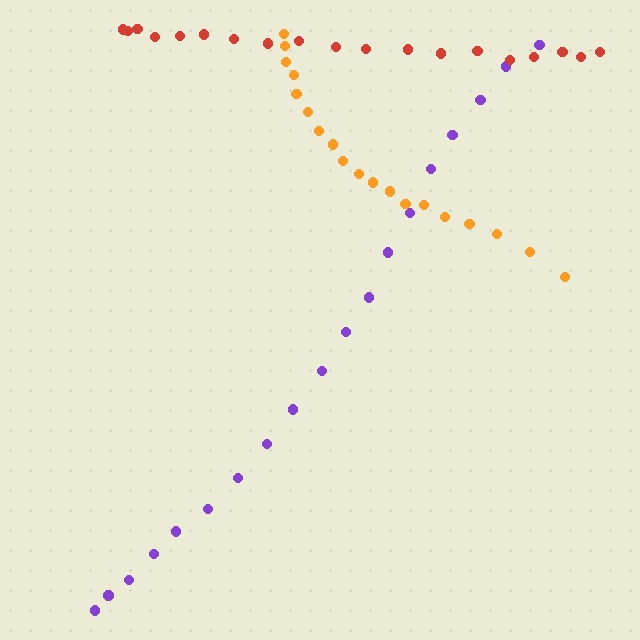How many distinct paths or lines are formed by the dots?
There are 3 distinct paths.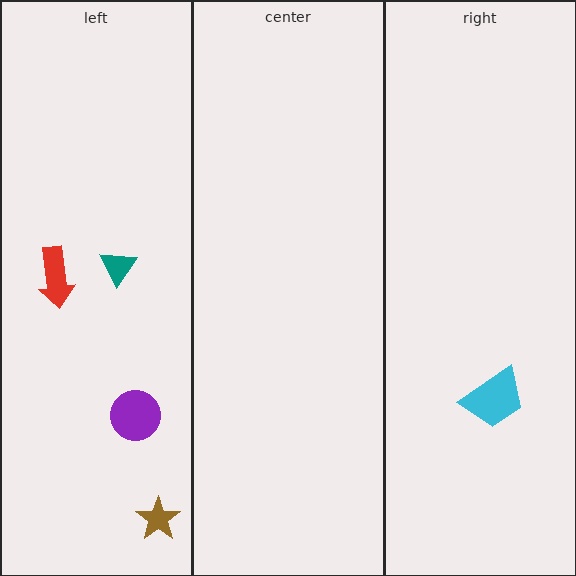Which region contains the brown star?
The left region.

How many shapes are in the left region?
4.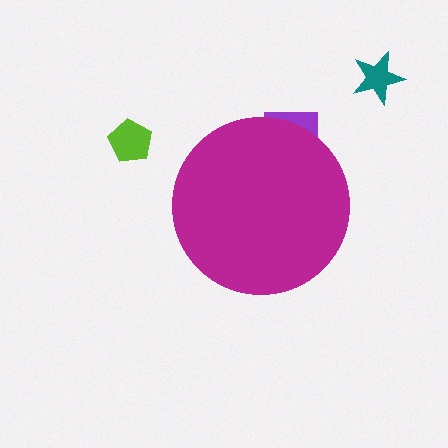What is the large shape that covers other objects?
A magenta circle.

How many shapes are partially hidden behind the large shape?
1 shape is partially hidden.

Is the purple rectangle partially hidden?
Yes, the purple rectangle is partially hidden behind the magenta circle.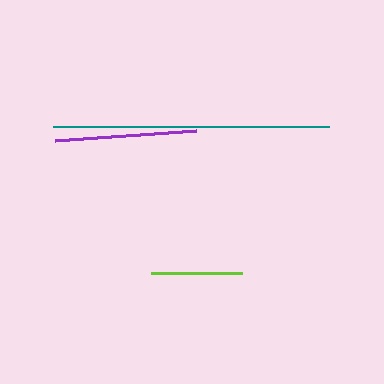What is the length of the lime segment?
The lime segment is approximately 91 pixels long.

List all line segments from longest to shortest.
From longest to shortest: teal, purple, lime.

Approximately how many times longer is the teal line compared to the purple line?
The teal line is approximately 2.0 times the length of the purple line.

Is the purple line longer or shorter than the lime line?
The purple line is longer than the lime line.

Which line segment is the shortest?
The lime line is the shortest at approximately 91 pixels.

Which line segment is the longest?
The teal line is the longest at approximately 276 pixels.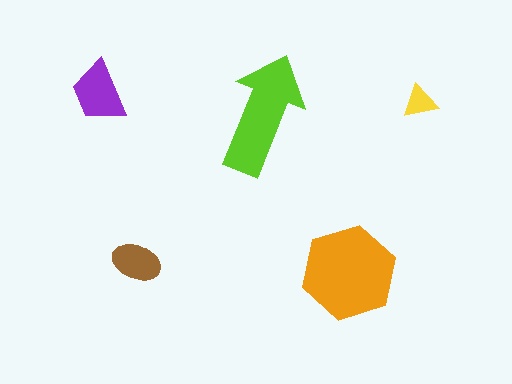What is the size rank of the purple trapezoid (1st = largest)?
3rd.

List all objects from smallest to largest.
The yellow triangle, the brown ellipse, the purple trapezoid, the lime arrow, the orange hexagon.